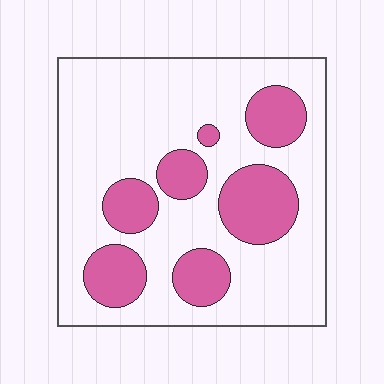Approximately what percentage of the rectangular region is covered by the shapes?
Approximately 25%.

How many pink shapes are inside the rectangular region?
7.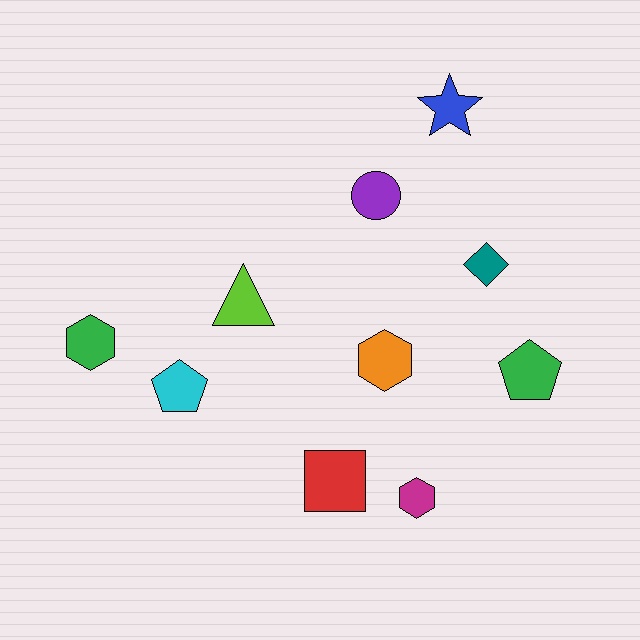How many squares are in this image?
There is 1 square.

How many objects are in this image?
There are 10 objects.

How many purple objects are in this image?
There is 1 purple object.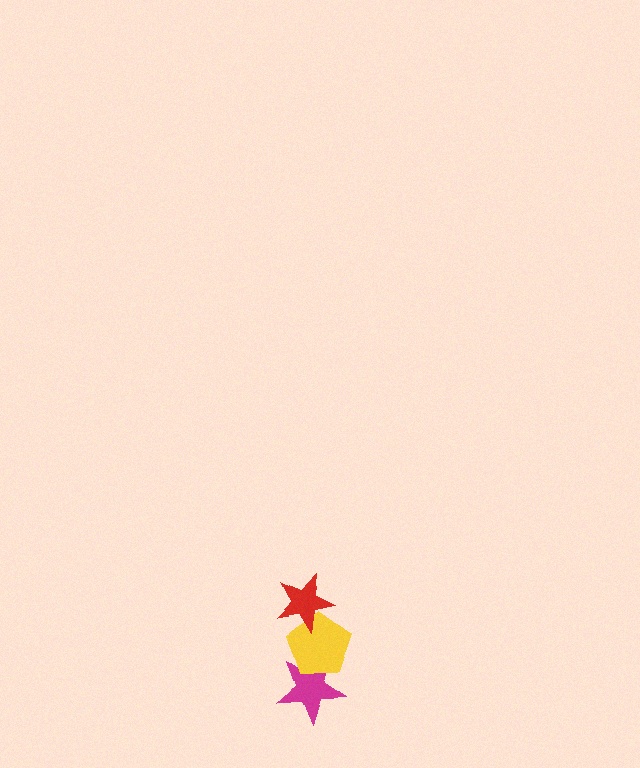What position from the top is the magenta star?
The magenta star is 3rd from the top.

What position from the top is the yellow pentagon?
The yellow pentagon is 2nd from the top.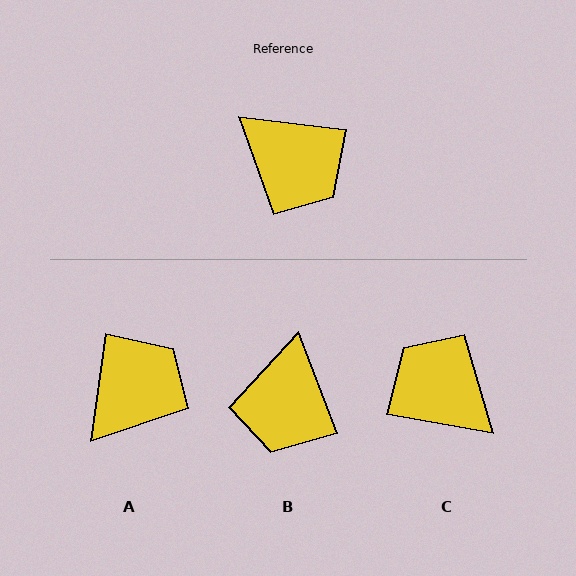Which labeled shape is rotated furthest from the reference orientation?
C, about 177 degrees away.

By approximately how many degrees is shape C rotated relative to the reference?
Approximately 177 degrees counter-clockwise.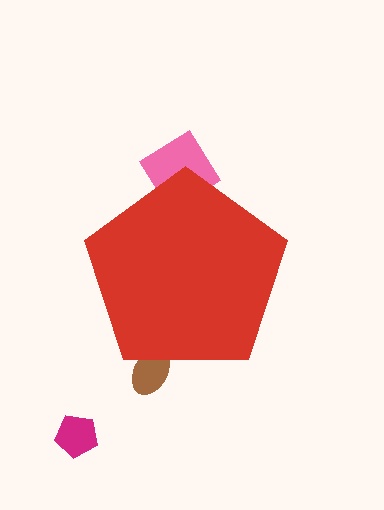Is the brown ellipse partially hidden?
Yes, the brown ellipse is partially hidden behind the red pentagon.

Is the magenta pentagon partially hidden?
No, the magenta pentagon is fully visible.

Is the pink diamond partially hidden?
Yes, the pink diamond is partially hidden behind the red pentagon.